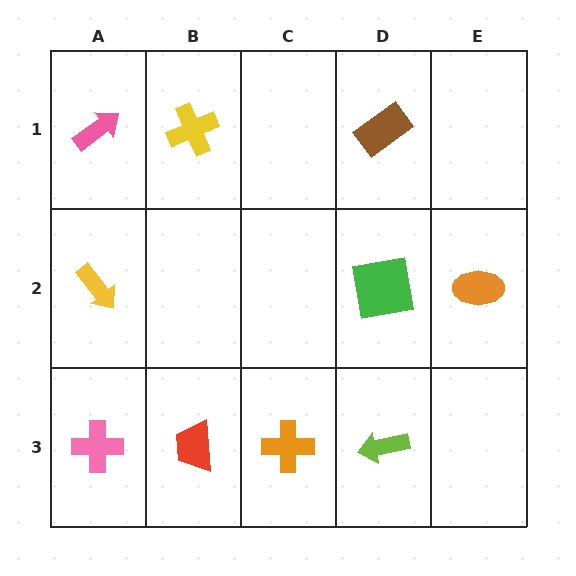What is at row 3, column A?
A pink cross.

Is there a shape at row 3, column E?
No, that cell is empty.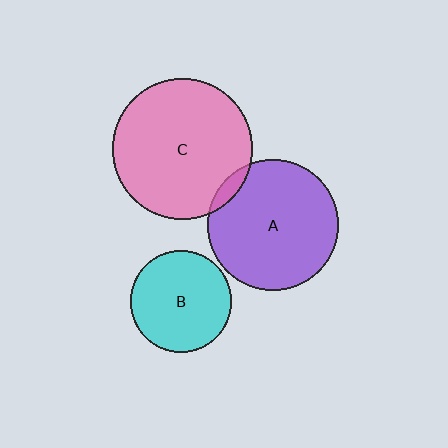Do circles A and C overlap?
Yes.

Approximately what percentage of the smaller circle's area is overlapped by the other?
Approximately 5%.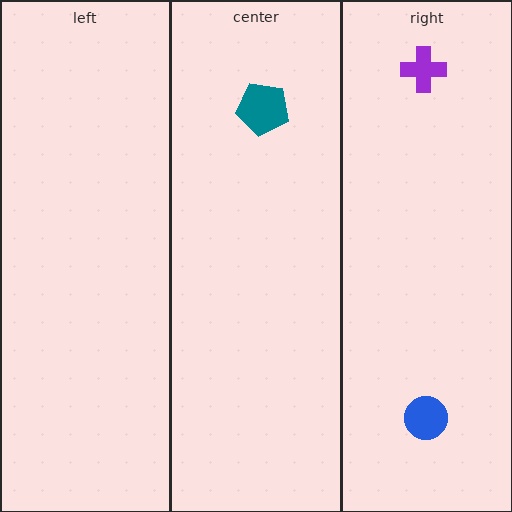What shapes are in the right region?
The purple cross, the blue circle.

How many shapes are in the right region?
2.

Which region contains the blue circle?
The right region.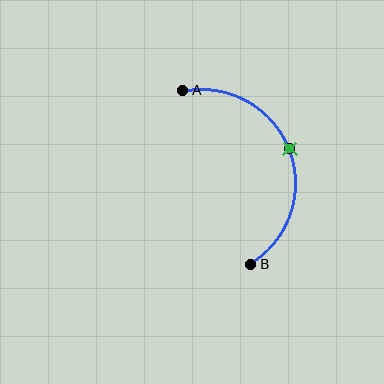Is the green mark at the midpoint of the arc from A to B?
Yes. The green mark lies on the arc at equal arc-length from both A and B — it is the arc midpoint.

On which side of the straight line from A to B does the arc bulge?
The arc bulges to the right of the straight line connecting A and B.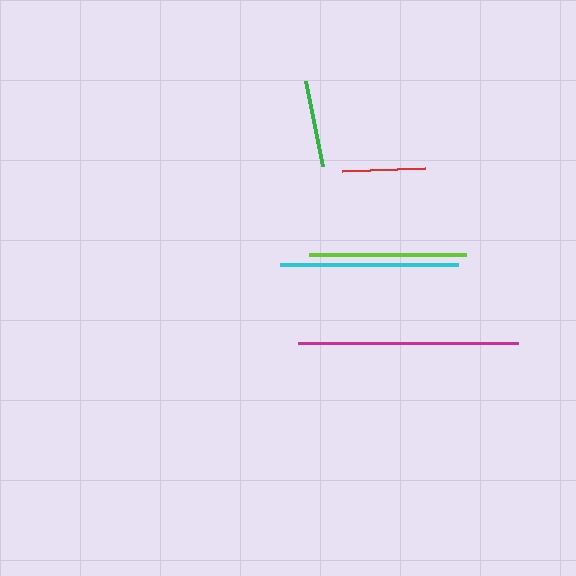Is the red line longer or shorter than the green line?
The green line is longer than the red line.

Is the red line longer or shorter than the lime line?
The lime line is longer than the red line.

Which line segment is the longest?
The magenta line is the longest at approximately 221 pixels.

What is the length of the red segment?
The red segment is approximately 82 pixels long.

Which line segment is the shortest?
The red line is the shortest at approximately 82 pixels.